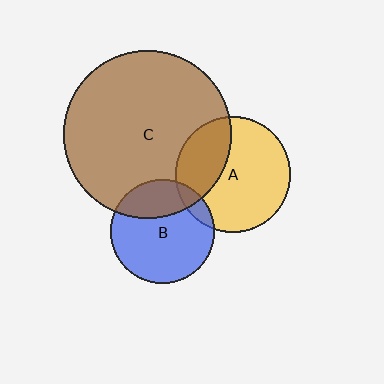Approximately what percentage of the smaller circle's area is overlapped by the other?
Approximately 30%.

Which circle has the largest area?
Circle C (brown).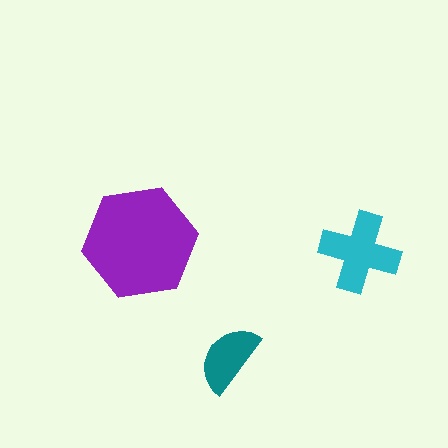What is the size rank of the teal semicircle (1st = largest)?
3rd.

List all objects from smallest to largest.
The teal semicircle, the cyan cross, the purple hexagon.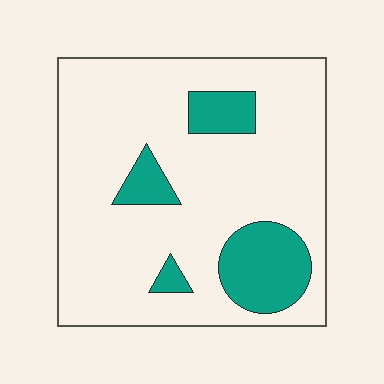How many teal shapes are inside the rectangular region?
4.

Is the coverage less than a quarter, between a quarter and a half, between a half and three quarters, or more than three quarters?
Less than a quarter.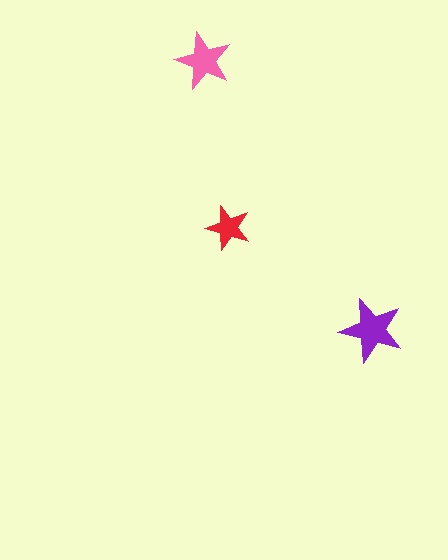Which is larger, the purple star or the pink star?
The purple one.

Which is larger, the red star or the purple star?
The purple one.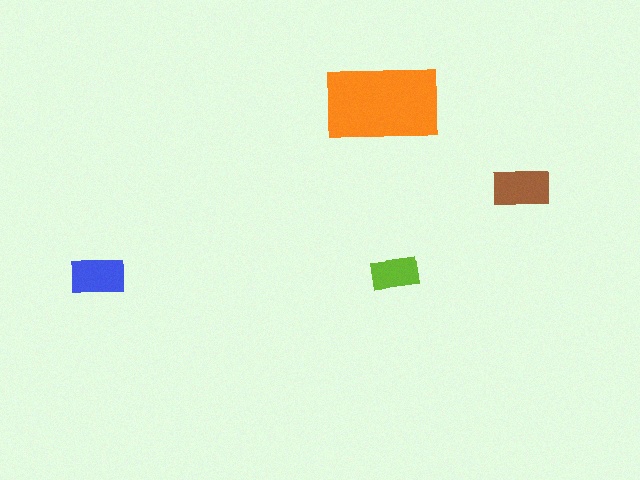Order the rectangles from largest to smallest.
the orange one, the brown one, the blue one, the lime one.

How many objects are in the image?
There are 4 objects in the image.